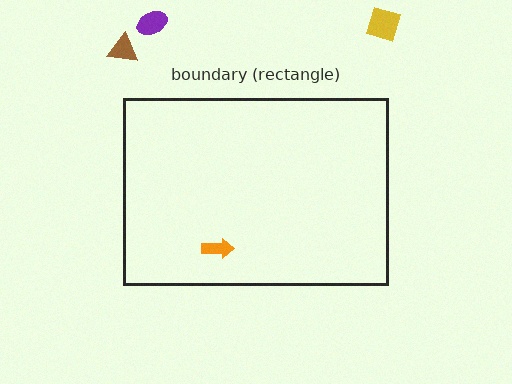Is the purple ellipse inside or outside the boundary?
Outside.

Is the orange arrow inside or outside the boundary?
Inside.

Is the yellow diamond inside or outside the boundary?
Outside.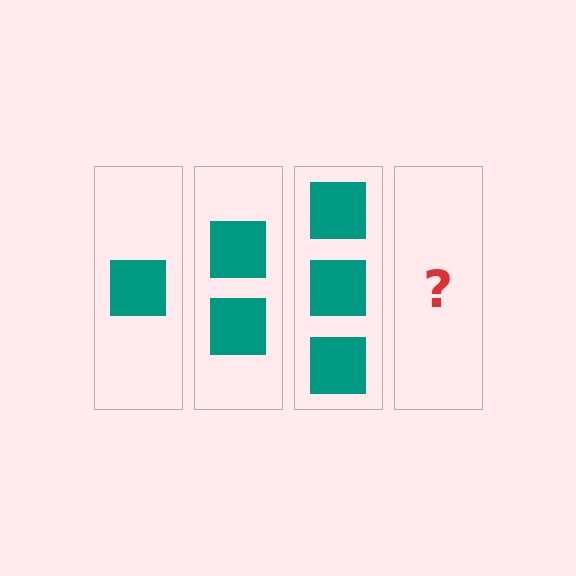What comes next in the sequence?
The next element should be 4 squares.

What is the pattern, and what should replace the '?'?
The pattern is that each step adds one more square. The '?' should be 4 squares.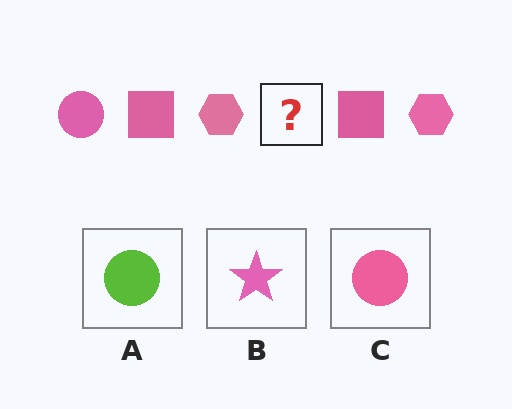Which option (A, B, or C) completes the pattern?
C.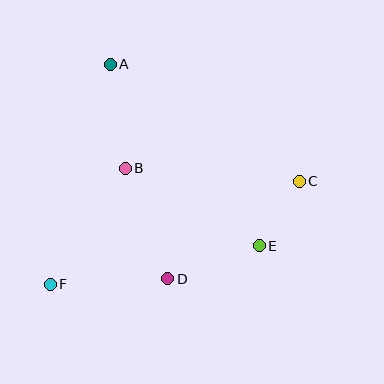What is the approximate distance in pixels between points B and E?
The distance between B and E is approximately 155 pixels.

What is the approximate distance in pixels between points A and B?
The distance between A and B is approximately 105 pixels.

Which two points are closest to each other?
Points C and E are closest to each other.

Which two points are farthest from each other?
Points C and F are farthest from each other.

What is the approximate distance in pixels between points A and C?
The distance between A and C is approximately 223 pixels.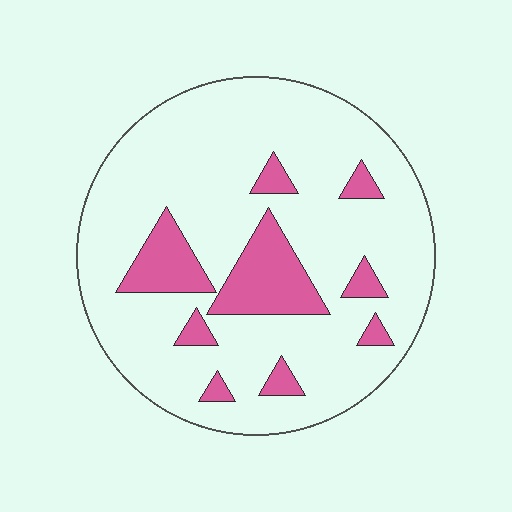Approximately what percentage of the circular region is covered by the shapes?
Approximately 15%.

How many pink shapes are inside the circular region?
9.